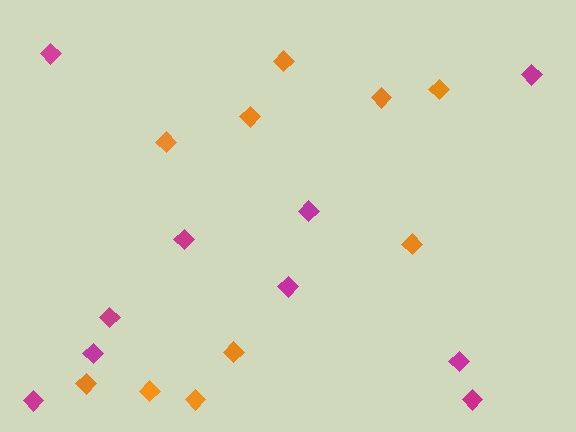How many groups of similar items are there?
There are 2 groups: one group of orange diamonds (10) and one group of magenta diamonds (10).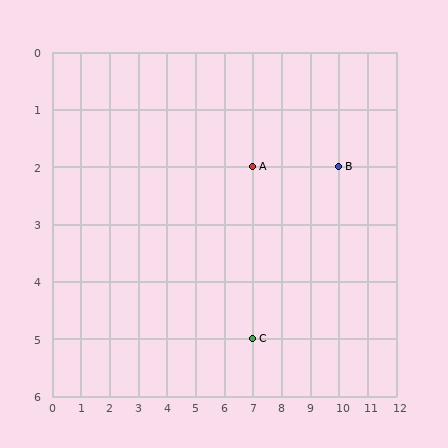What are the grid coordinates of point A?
Point A is at grid coordinates (7, 2).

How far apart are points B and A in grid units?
Points B and A are 3 columns apart.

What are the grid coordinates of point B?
Point B is at grid coordinates (10, 2).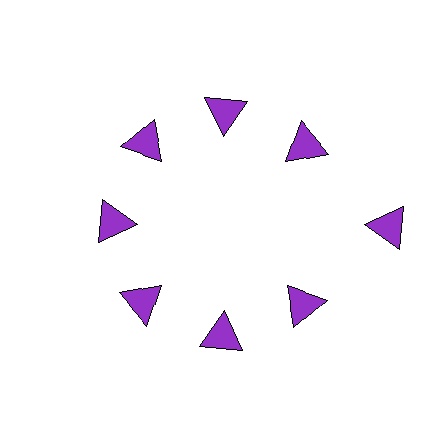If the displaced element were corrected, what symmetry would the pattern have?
It would have 8-fold rotational symmetry — the pattern would map onto itself every 45 degrees.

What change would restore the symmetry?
The symmetry would be restored by moving it inward, back onto the ring so that all 8 triangles sit at equal angles and equal distance from the center.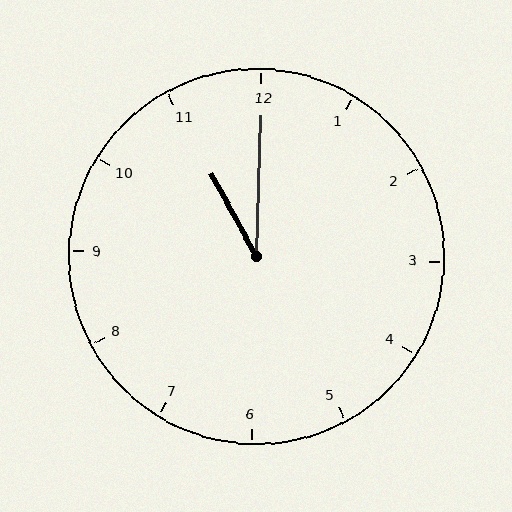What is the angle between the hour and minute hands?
Approximately 30 degrees.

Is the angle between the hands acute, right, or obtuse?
It is acute.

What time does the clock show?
11:00.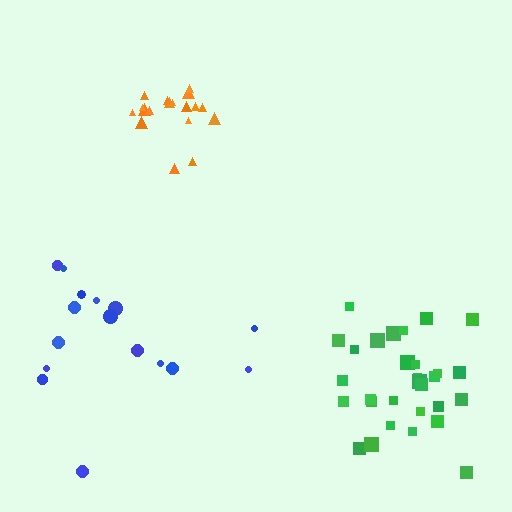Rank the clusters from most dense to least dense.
orange, green, blue.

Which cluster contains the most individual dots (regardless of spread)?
Green (30).